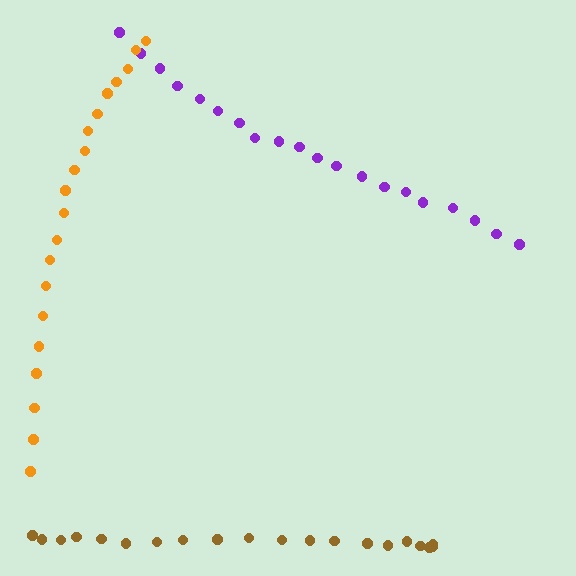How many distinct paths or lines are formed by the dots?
There are 3 distinct paths.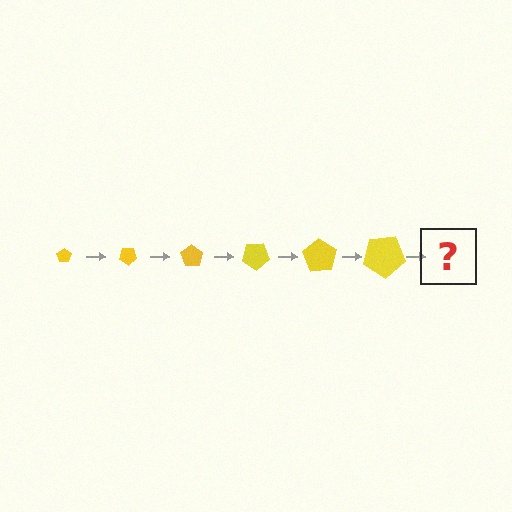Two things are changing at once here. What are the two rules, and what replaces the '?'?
The two rules are that the pentagon grows larger each step and it rotates 35 degrees each step. The '?' should be a pentagon, larger than the previous one and rotated 210 degrees from the start.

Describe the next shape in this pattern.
It should be a pentagon, larger than the previous one and rotated 210 degrees from the start.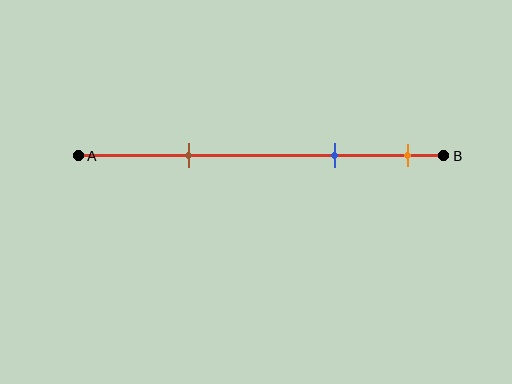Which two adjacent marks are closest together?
The blue and orange marks are the closest adjacent pair.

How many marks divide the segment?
There are 3 marks dividing the segment.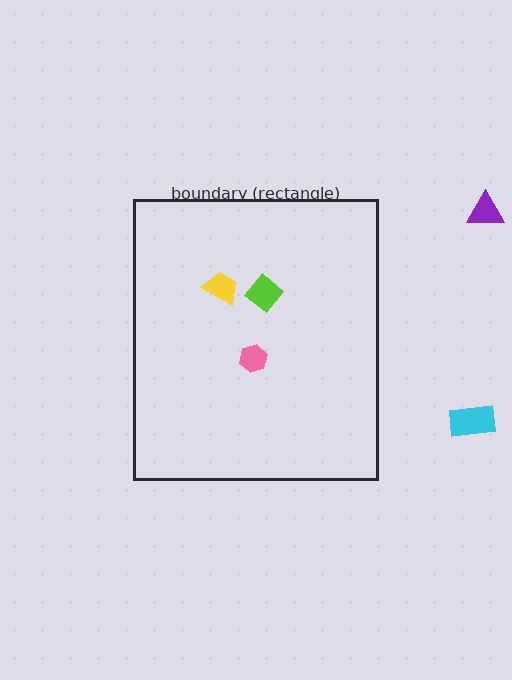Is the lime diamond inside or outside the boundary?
Inside.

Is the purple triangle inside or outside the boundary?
Outside.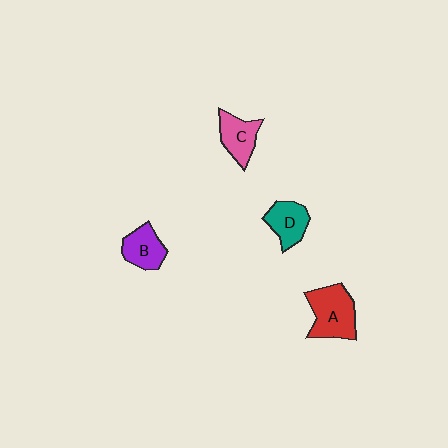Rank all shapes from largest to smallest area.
From largest to smallest: A (red), D (teal), C (pink), B (purple).